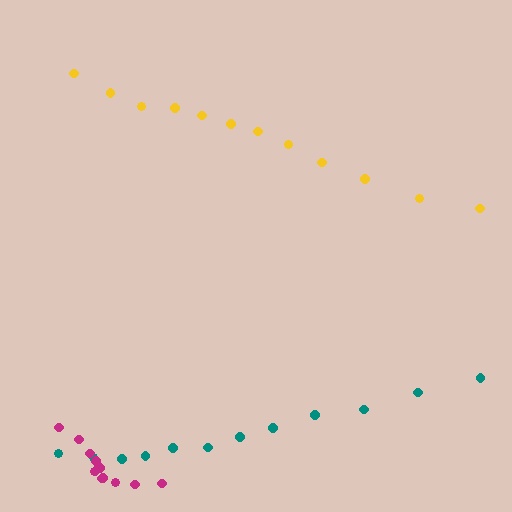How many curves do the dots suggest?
There are 3 distinct paths.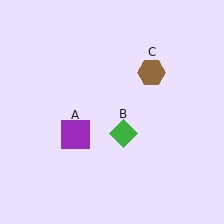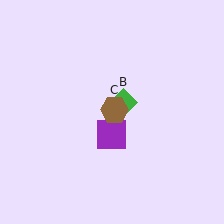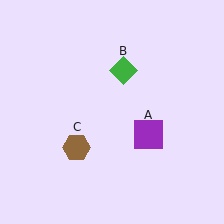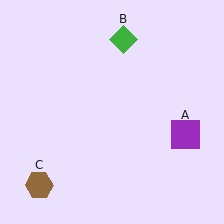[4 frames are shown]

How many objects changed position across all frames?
3 objects changed position: purple square (object A), green diamond (object B), brown hexagon (object C).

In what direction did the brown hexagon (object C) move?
The brown hexagon (object C) moved down and to the left.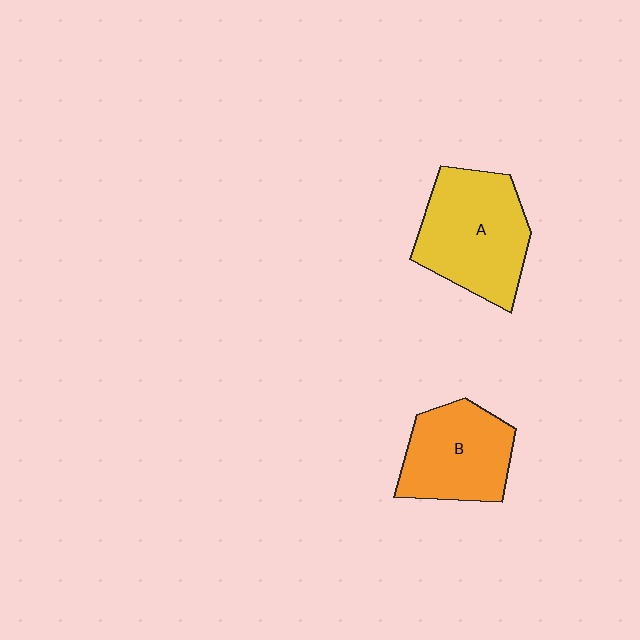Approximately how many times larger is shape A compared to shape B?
Approximately 1.3 times.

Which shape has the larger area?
Shape A (yellow).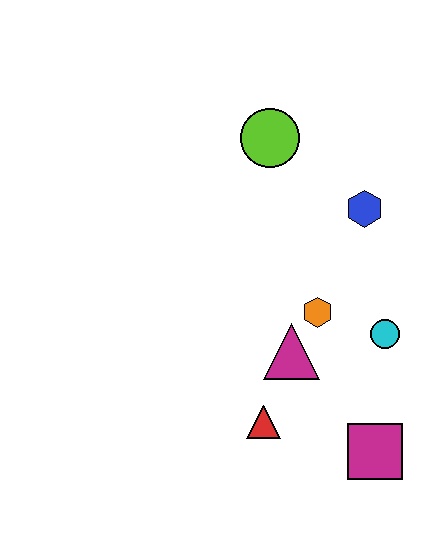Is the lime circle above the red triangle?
Yes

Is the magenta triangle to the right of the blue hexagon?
No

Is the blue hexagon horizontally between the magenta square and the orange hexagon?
Yes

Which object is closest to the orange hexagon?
The magenta triangle is closest to the orange hexagon.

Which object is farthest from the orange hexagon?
The lime circle is farthest from the orange hexagon.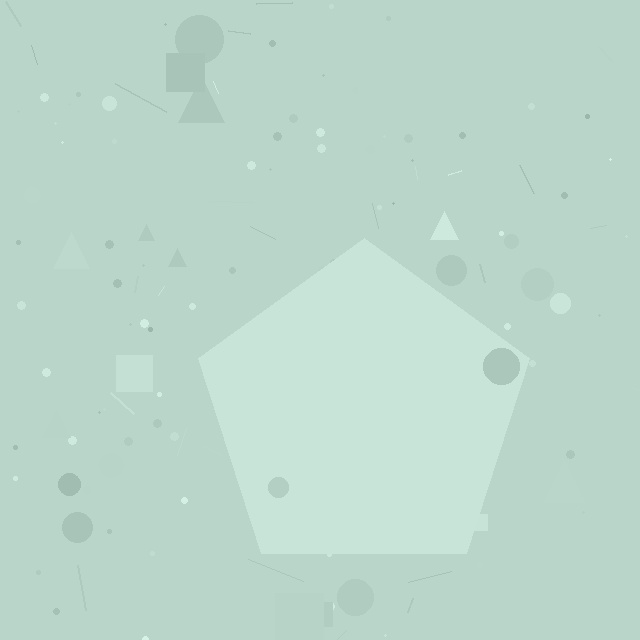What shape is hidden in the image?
A pentagon is hidden in the image.